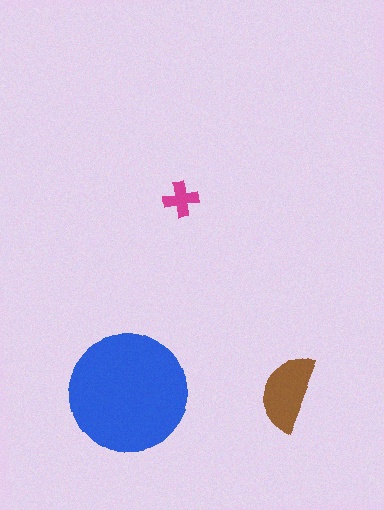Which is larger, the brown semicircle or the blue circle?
The blue circle.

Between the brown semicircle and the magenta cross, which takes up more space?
The brown semicircle.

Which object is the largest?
The blue circle.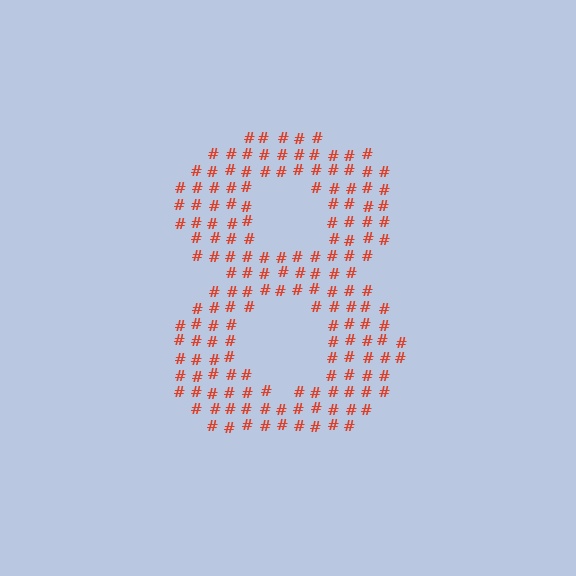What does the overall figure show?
The overall figure shows the digit 8.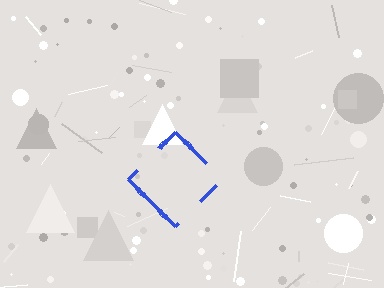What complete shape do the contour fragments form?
The contour fragments form a diamond.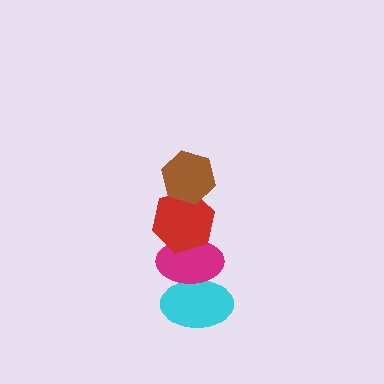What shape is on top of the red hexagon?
The brown hexagon is on top of the red hexagon.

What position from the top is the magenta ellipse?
The magenta ellipse is 3rd from the top.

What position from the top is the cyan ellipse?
The cyan ellipse is 4th from the top.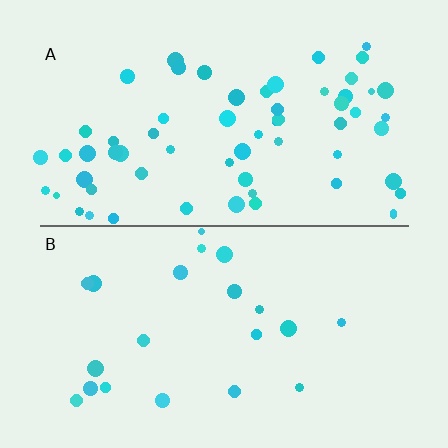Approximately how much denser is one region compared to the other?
Approximately 3.0× — region A over region B.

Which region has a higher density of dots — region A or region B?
A (the top).